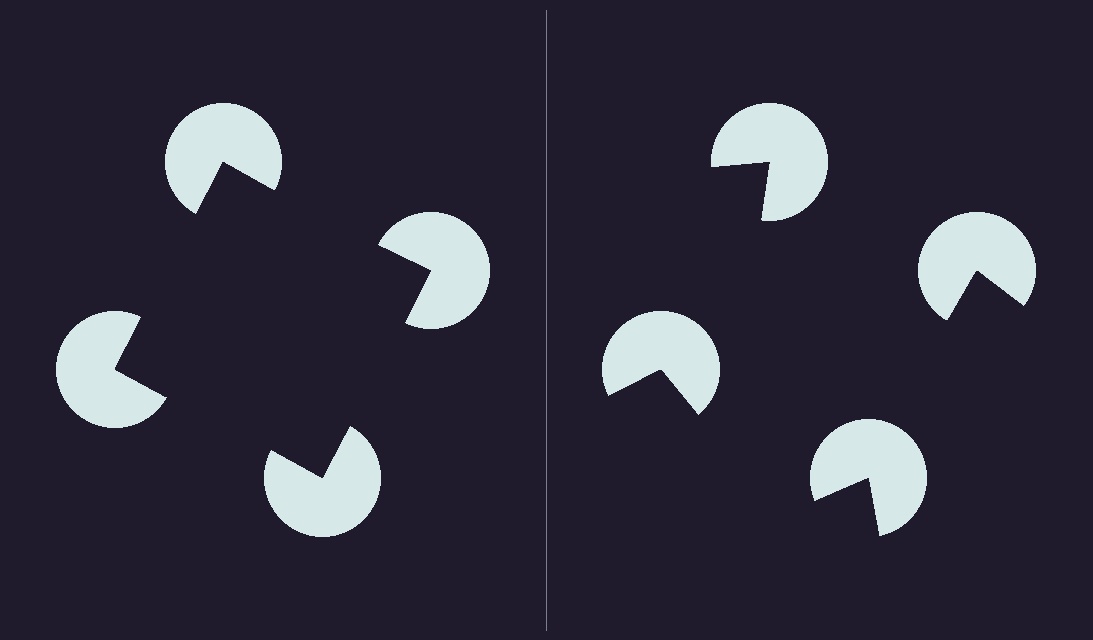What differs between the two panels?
The pac-man discs are positioned identically on both sides; only the wedge orientations differ. On the left they align to a square; on the right they are misaligned.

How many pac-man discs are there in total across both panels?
8 — 4 on each side.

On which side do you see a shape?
An illusory square appears on the left side. On the right side the wedge cuts are rotated, so no coherent shape forms.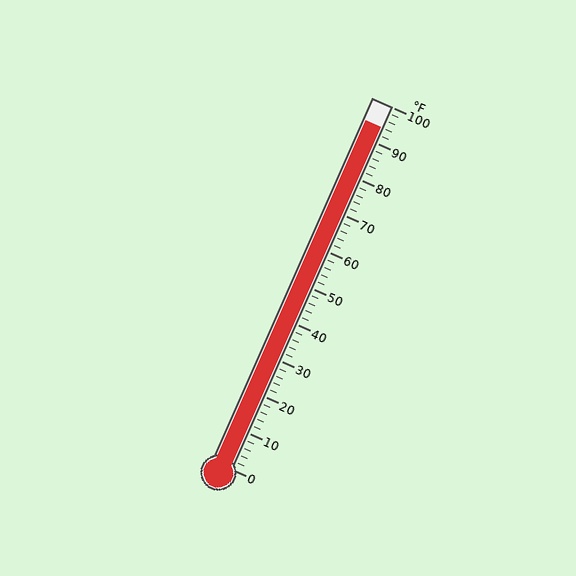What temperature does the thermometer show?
The thermometer shows approximately 94°F.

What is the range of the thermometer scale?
The thermometer scale ranges from 0°F to 100°F.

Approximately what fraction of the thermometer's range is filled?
The thermometer is filled to approximately 95% of its range.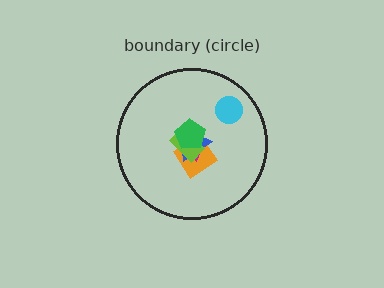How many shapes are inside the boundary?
6 inside, 0 outside.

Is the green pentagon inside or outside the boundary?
Inside.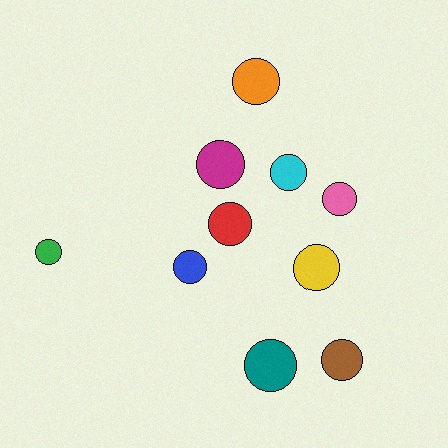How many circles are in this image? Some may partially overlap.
There are 10 circles.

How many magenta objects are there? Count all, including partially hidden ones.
There is 1 magenta object.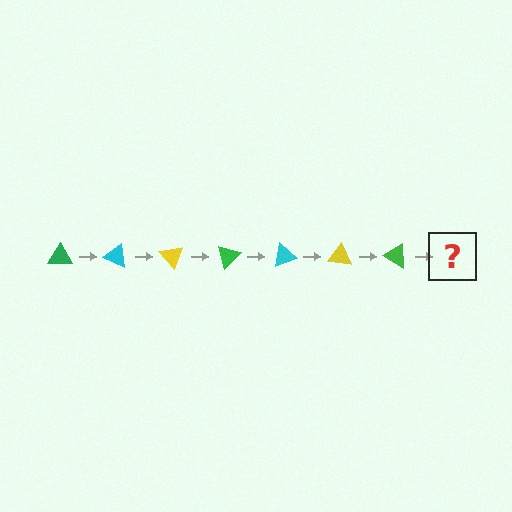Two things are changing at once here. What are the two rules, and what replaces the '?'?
The two rules are that it rotates 25 degrees each step and the color cycles through green, cyan, and yellow. The '?' should be a cyan triangle, rotated 175 degrees from the start.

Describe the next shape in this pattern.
It should be a cyan triangle, rotated 175 degrees from the start.